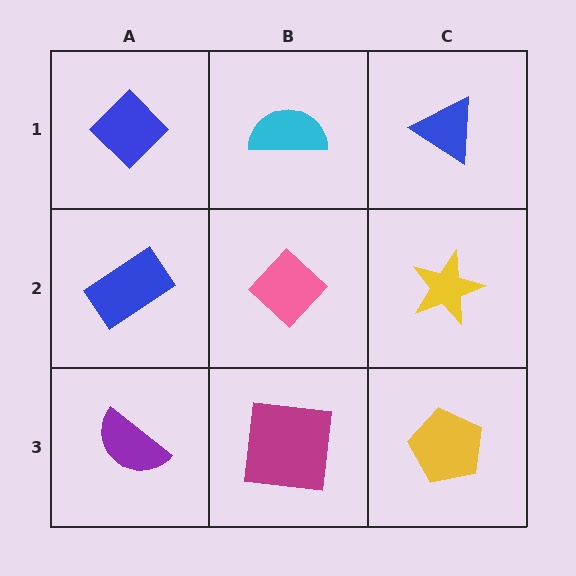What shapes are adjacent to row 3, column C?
A yellow star (row 2, column C), a magenta square (row 3, column B).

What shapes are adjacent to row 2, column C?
A blue triangle (row 1, column C), a yellow pentagon (row 3, column C), a pink diamond (row 2, column B).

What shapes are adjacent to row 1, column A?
A blue rectangle (row 2, column A), a cyan semicircle (row 1, column B).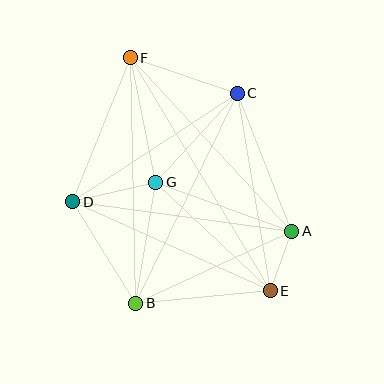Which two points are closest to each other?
Points A and E are closest to each other.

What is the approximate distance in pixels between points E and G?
The distance between E and G is approximately 158 pixels.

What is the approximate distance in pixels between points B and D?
The distance between B and D is approximately 120 pixels.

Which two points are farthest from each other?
Points E and F are farthest from each other.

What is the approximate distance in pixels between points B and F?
The distance between B and F is approximately 246 pixels.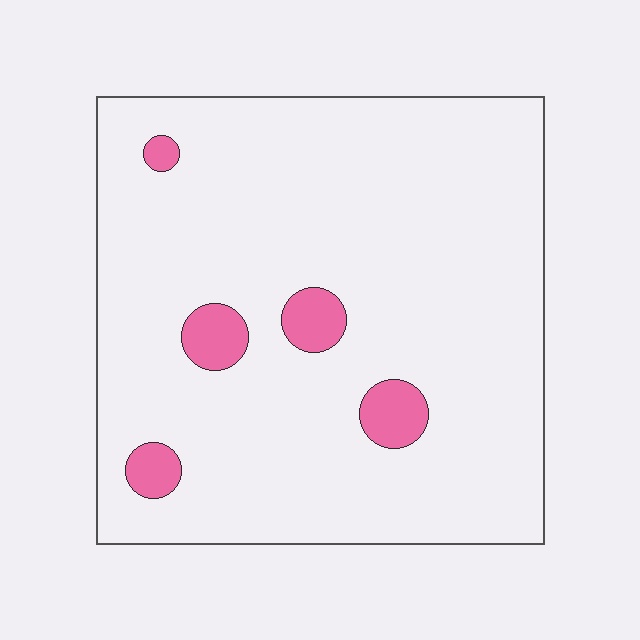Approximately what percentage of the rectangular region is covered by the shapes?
Approximately 5%.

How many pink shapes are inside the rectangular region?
5.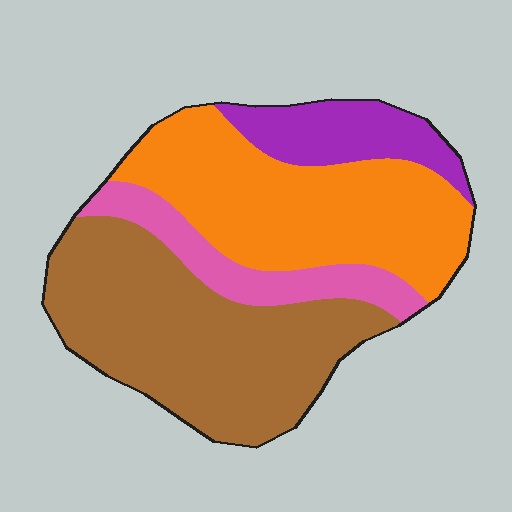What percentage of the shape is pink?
Pink takes up about one eighth (1/8) of the shape.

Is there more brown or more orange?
Brown.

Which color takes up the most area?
Brown, at roughly 40%.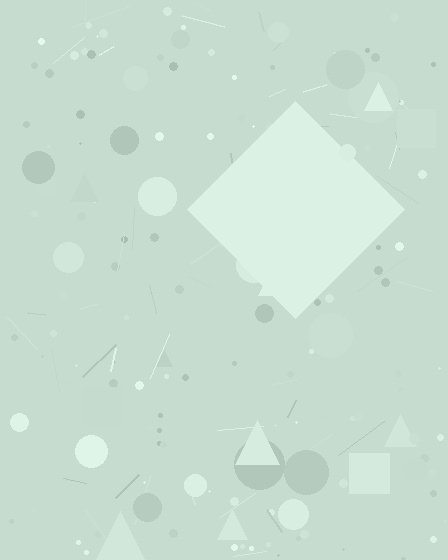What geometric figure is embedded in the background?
A diamond is embedded in the background.